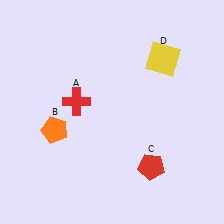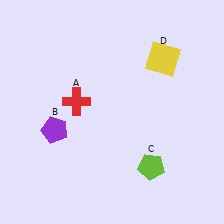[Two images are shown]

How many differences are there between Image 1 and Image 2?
There are 2 differences between the two images.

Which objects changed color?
B changed from orange to purple. C changed from red to lime.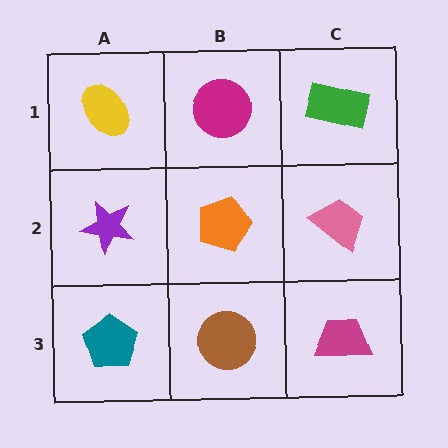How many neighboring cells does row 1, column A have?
2.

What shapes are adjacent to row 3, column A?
A purple star (row 2, column A), a brown circle (row 3, column B).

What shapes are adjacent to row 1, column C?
A pink trapezoid (row 2, column C), a magenta circle (row 1, column B).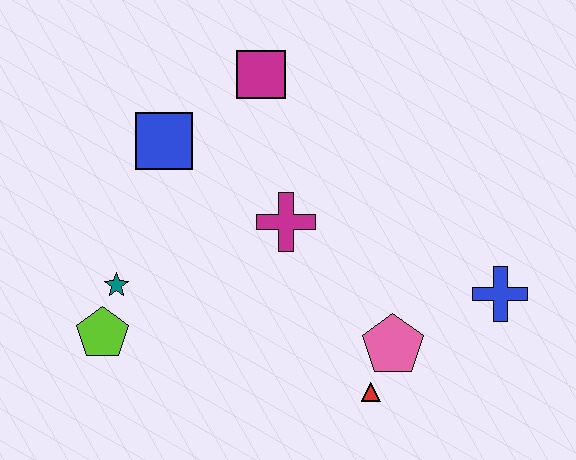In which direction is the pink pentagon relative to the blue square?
The pink pentagon is to the right of the blue square.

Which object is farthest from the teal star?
The blue cross is farthest from the teal star.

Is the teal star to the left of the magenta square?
Yes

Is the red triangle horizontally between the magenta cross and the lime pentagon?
No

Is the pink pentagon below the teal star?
Yes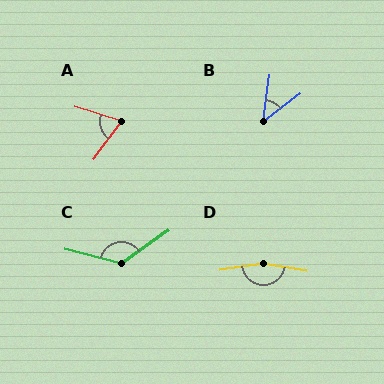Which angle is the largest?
D, at approximately 162 degrees.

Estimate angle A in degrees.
Approximately 71 degrees.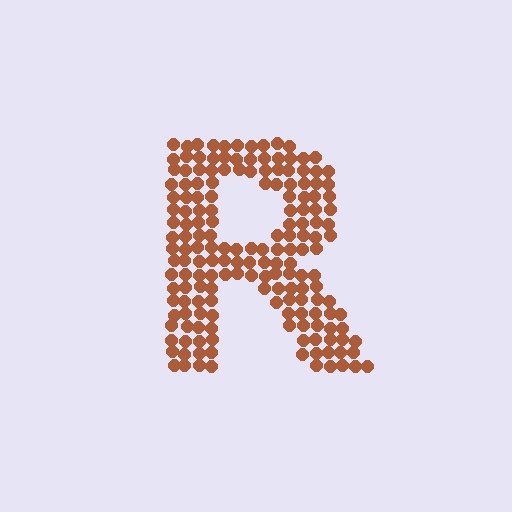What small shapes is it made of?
It is made of small circles.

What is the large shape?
The large shape is the letter R.